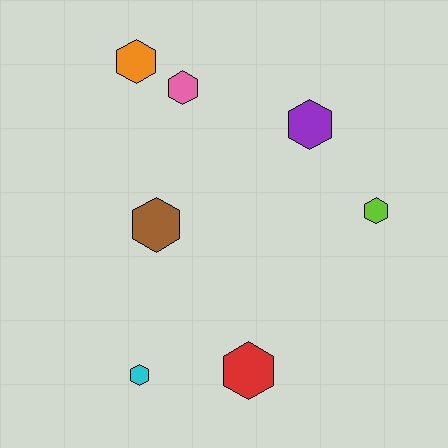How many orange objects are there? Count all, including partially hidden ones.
There is 1 orange object.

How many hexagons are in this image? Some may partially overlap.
There are 7 hexagons.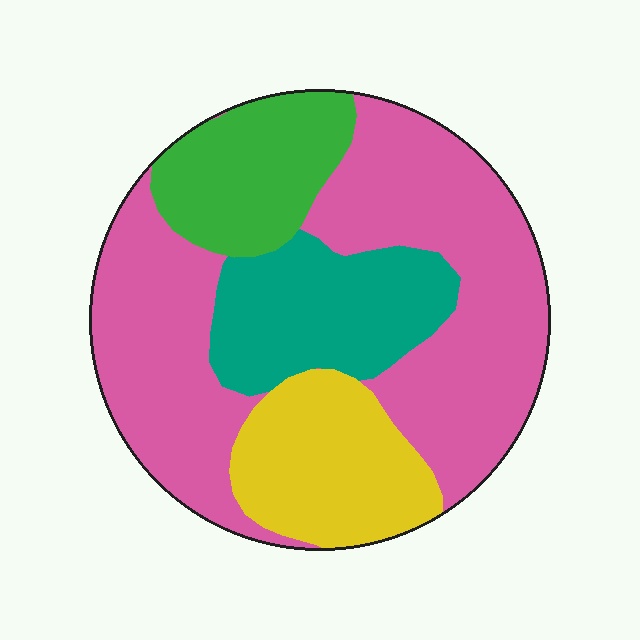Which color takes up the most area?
Pink, at roughly 50%.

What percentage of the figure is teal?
Teal covers 17% of the figure.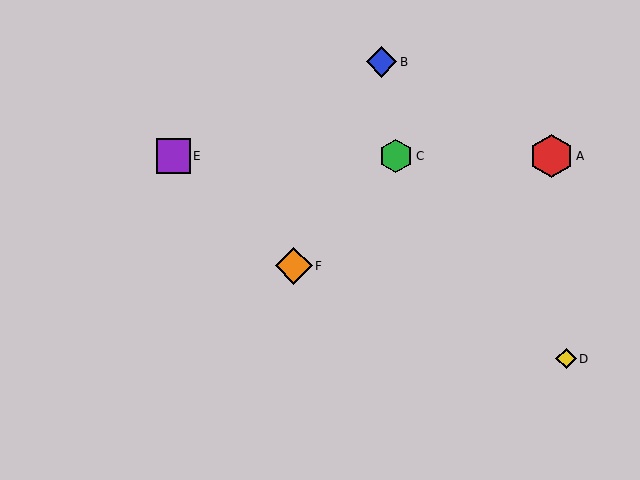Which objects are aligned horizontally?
Objects A, C, E are aligned horizontally.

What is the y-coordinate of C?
Object C is at y≈156.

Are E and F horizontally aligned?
No, E is at y≈156 and F is at y≈266.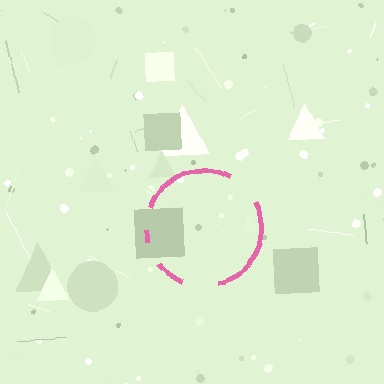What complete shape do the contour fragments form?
The contour fragments form a circle.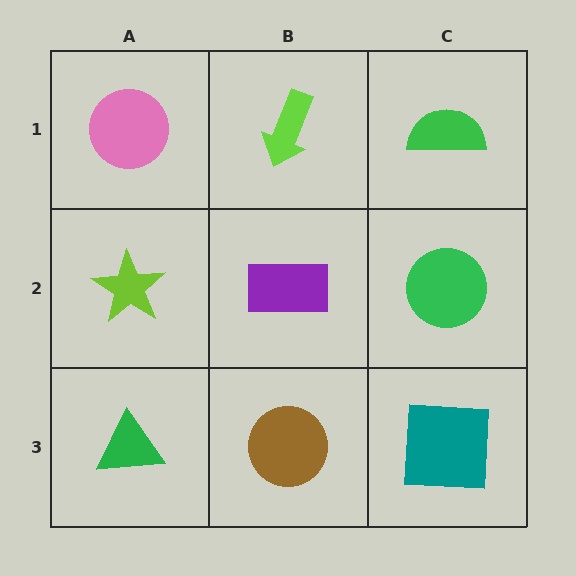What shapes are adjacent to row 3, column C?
A green circle (row 2, column C), a brown circle (row 3, column B).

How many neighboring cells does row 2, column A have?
3.